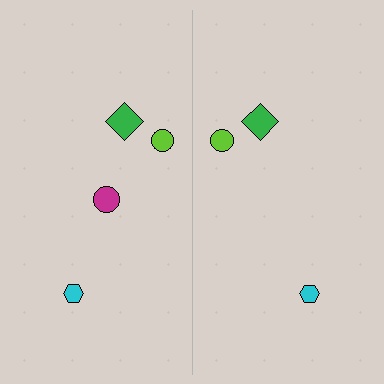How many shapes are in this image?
There are 7 shapes in this image.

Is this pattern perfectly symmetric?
No, the pattern is not perfectly symmetric. A magenta circle is missing from the right side.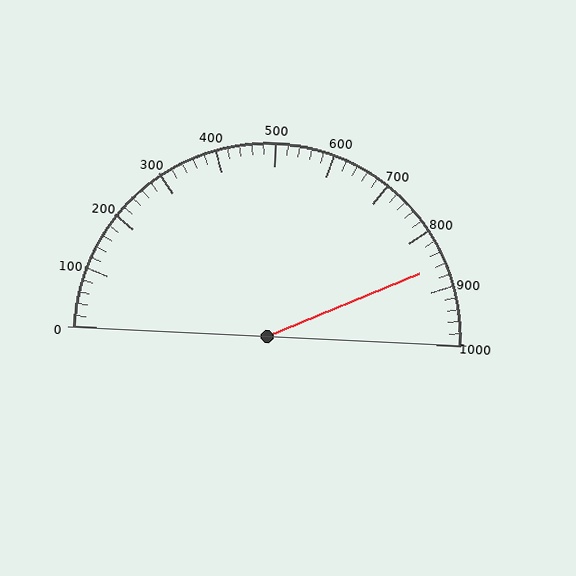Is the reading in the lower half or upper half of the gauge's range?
The reading is in the upper half of the range (0 to 1000).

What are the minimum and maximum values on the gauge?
The gauge ranges from 0 to 1000.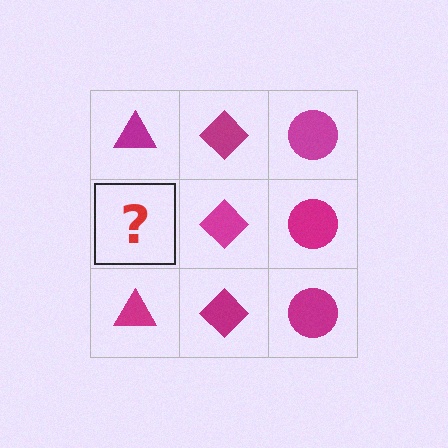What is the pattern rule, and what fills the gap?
The rule is that each column has a consistent shape. The gap should be filled with a magenta triangle.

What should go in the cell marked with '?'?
The missing cell should contain a magenta triangle.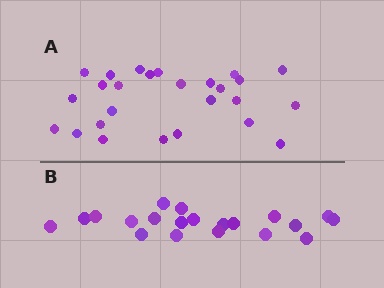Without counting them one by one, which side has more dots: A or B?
Region A (the top region) has more dots.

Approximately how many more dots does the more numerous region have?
Region A has about 6 more dots than region B.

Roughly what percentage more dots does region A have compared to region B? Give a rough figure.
About 30% more.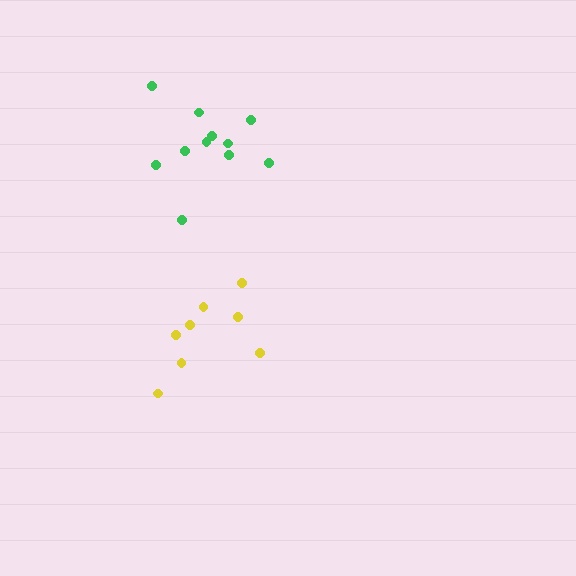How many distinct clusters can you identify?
There are 2 distinct clusters.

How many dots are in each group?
Group 1: 8 dots, Group 2: 11 dots (19 total).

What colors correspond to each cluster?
The clusters are colored: yellow, green.